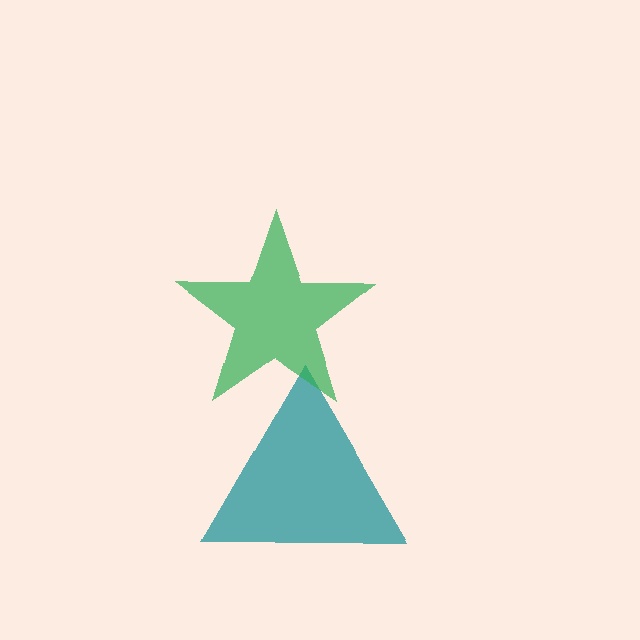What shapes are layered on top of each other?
The layered shapes are: a teal triangle, a green star.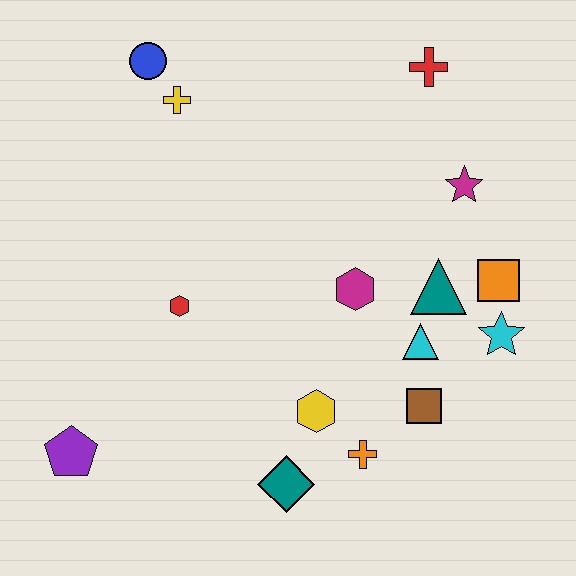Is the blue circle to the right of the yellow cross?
No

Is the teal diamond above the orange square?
No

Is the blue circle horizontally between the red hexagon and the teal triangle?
No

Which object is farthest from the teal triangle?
The purple pentagon is farthest from the teal triangle.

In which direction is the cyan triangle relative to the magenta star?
The cyan triangle is below the magenta star.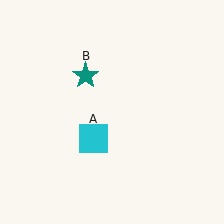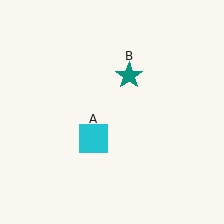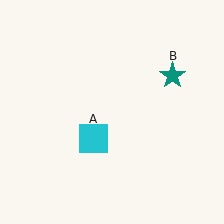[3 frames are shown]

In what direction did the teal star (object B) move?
The teal star (object B) moved right.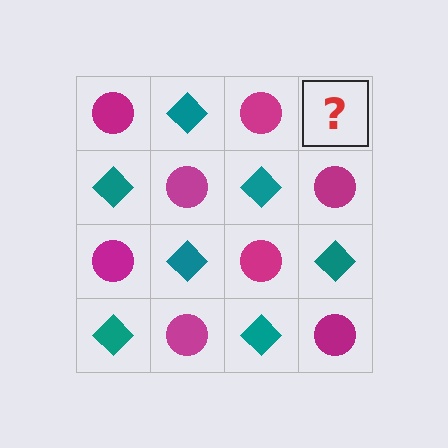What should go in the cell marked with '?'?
The missing cell should contain a teal diamond.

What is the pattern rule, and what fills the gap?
The rule is that it alternates magenta circle and teal diamond in a checkerboard pattern. The gap should be filled with a teal diamond.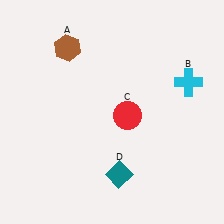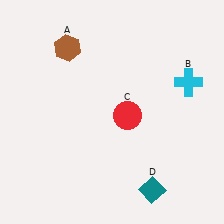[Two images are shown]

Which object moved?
The teal diamond (D) moved right.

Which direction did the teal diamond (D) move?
The teal diamond (D) moved right.